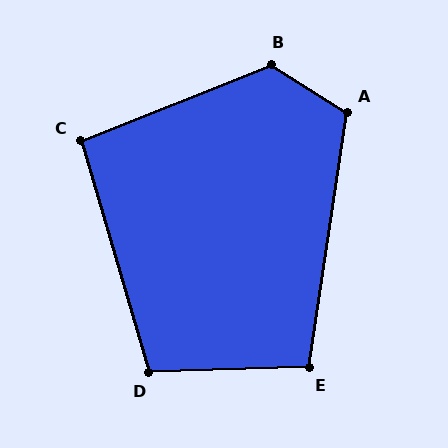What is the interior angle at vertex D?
Approximately 105 degrees (obtuse).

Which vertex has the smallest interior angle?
C, at approximately 95 degrees.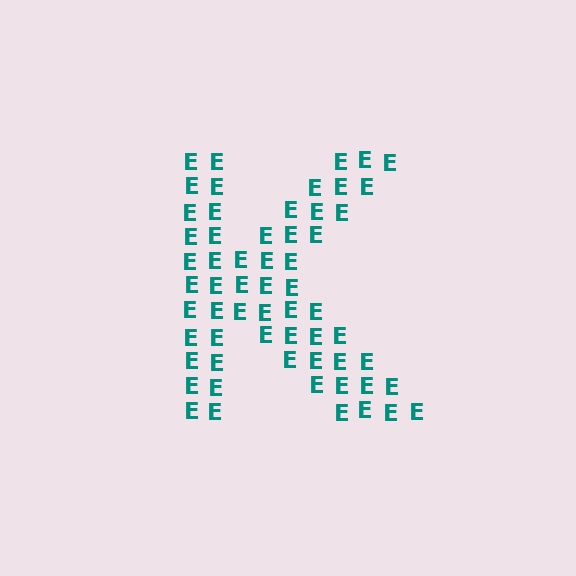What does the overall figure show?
The overall figure shows the letter K.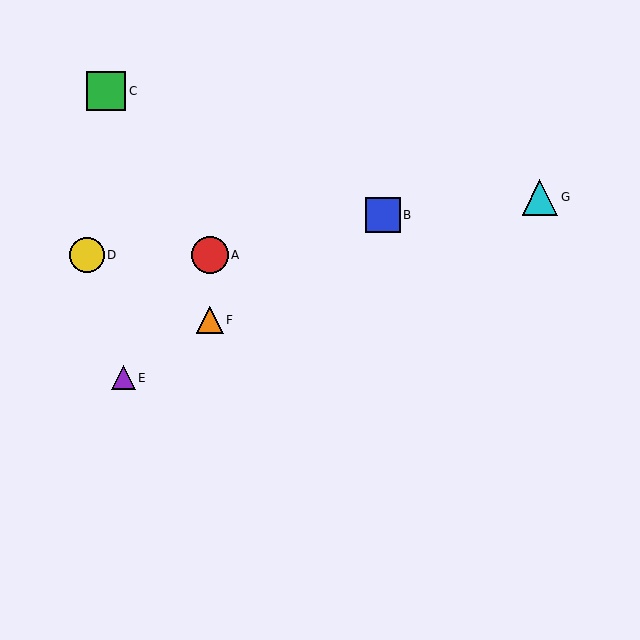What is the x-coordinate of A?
Object A is at x≈210.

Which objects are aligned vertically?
Objects A, F are aligned vertically.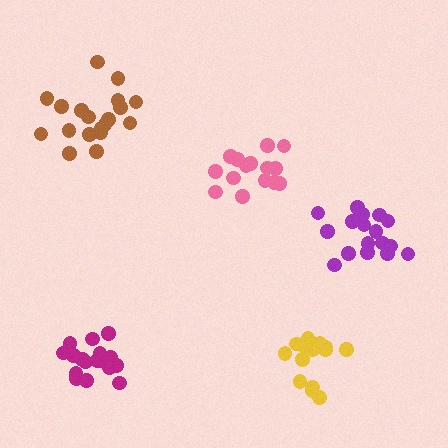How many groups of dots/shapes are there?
There are 5 groups.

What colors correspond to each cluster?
The clusters are colored: pink, brown, magenta, purple, yellow.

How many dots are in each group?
Group 1: 15 dots, Group 2: 19 dots, Group 3: 17 dots, Group 4: 17 dots, Group 5: 15 dots (83 total).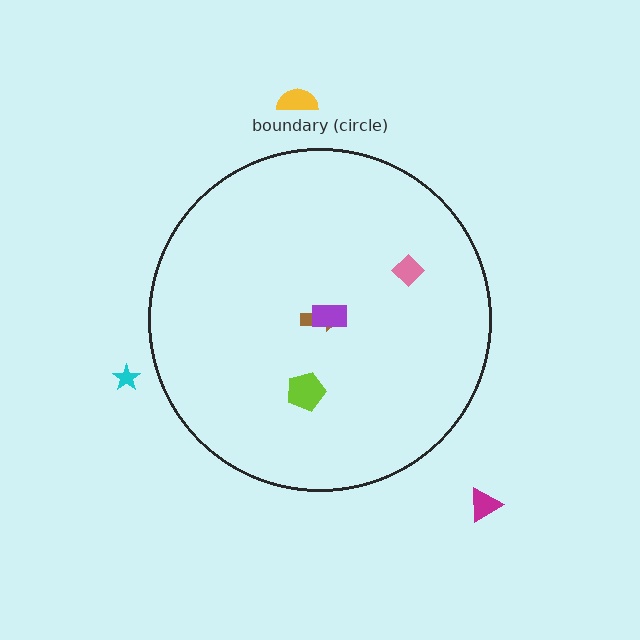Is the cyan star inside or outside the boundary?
Outside.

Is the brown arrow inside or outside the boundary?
Inside.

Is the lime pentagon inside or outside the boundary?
Inside.